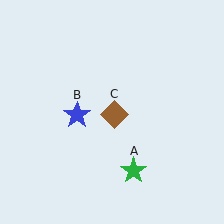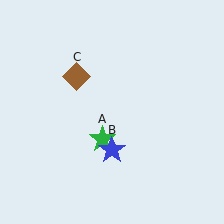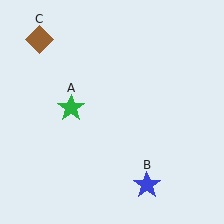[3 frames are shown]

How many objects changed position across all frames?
3 objects changed position: green star (object A), blue star (object B), brown diamond (object C).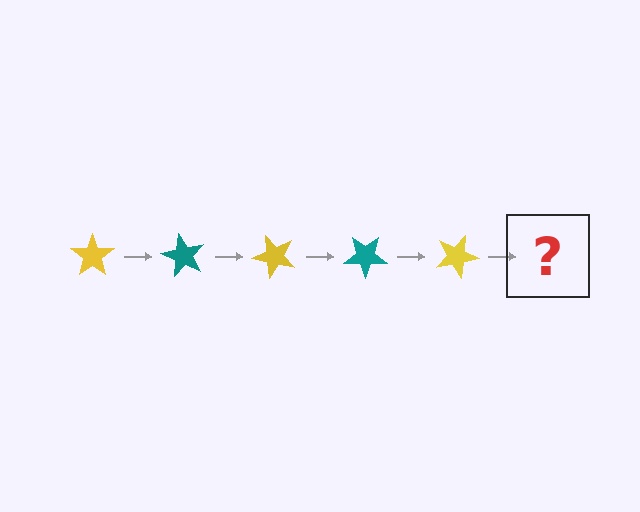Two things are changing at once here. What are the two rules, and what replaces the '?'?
The two rules are that it rotates 60 degrees each step and the color cycles through yellow and teal. The '?' should be a teal star, rotated 300 degrees from the start.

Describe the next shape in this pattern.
It should be a teal star, rotated 300 degrees from the start.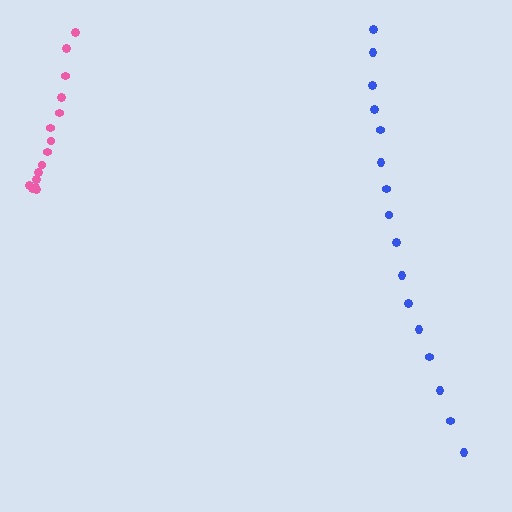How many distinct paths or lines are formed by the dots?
There are 2 distinct paths.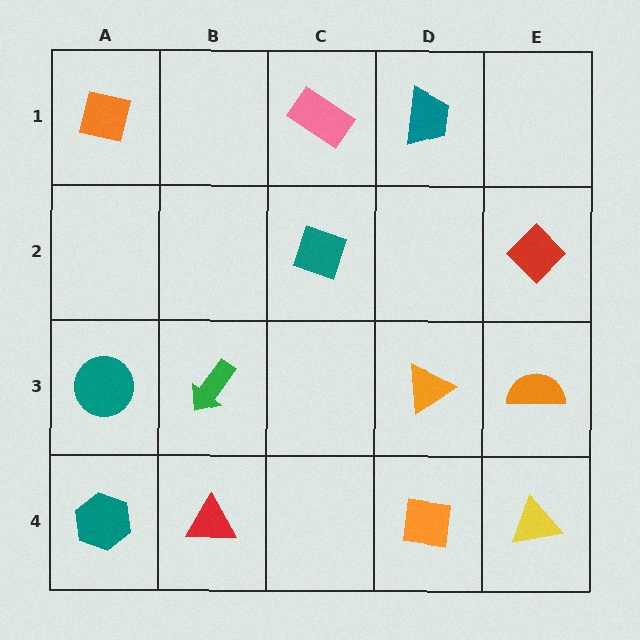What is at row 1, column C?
A pink rectangle.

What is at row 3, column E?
An orange semicircle.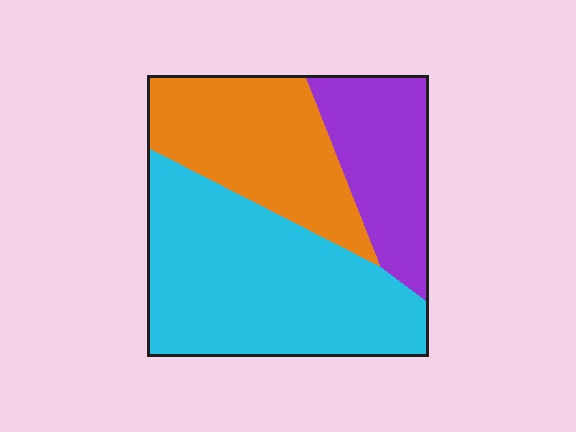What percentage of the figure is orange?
Orange takes up about one third (1/3) of the figure.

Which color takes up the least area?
Purple, at roughly 20%.